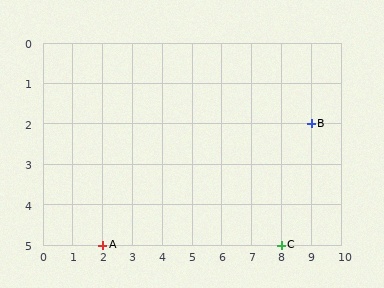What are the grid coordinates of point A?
Point A is at grid coordinates (2, 5).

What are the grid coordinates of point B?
Point B is at grid coordinates (9, 2).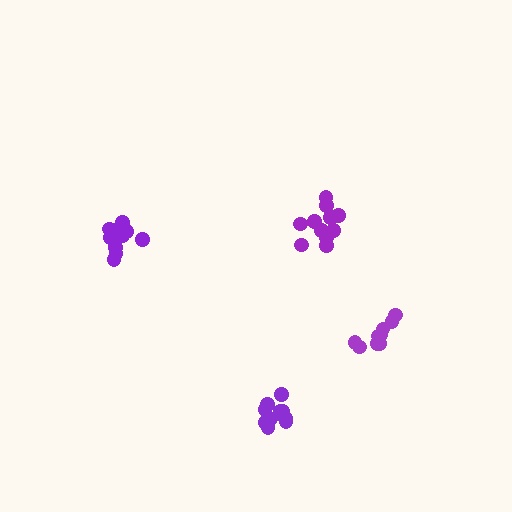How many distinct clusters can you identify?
There are 4 distinct clusters.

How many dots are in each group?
Group 1: 11 dots, Group 2: 12 dots, Group 3: 10 dots, Group 4: 10 dots (43 total).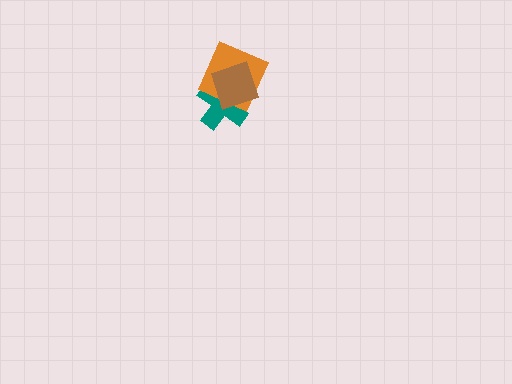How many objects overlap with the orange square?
2 objects overlap with the orange square.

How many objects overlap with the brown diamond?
2 objects overlap with the brown diamond.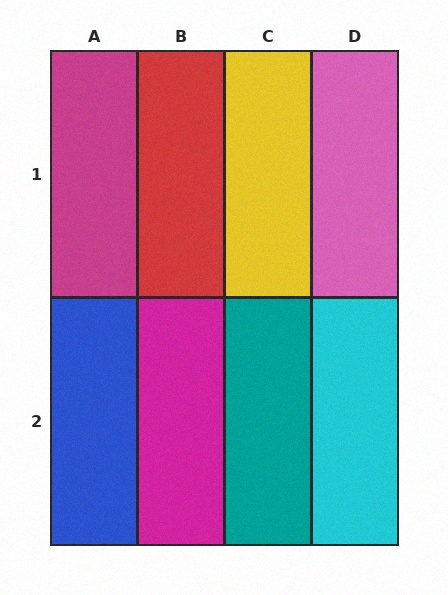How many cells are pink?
1 cell is pink.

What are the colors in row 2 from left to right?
Blue, magenta, teal, cyan.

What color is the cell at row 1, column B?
Red.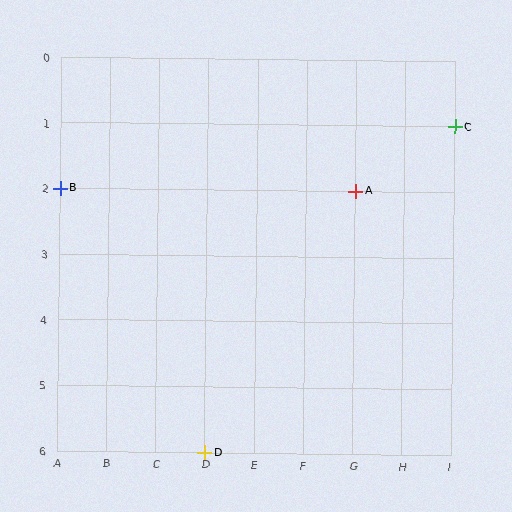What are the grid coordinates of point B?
Point B is at grid coordinates (A, 2).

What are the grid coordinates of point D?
Point D is at grid coordinates (D, 6).